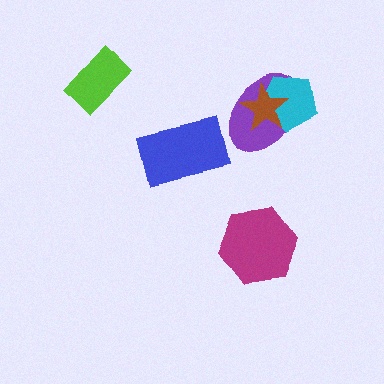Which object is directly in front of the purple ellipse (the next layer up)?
The cyan pentagon is directly in front of the purple ellipse.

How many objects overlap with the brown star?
2 objects overlap with the brown star.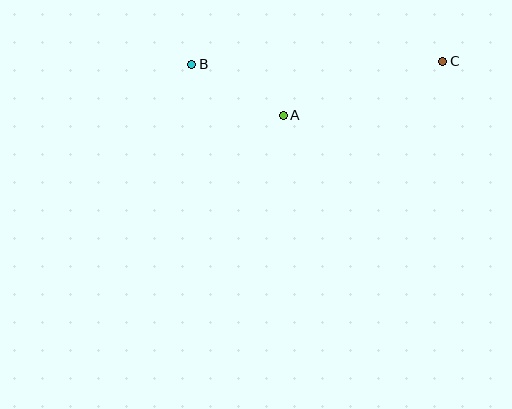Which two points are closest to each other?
Points A and B are closest to each other.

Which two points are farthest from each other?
Points B and C are farthest from each other.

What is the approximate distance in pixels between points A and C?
The distance between A and C is approximately 168 pixels.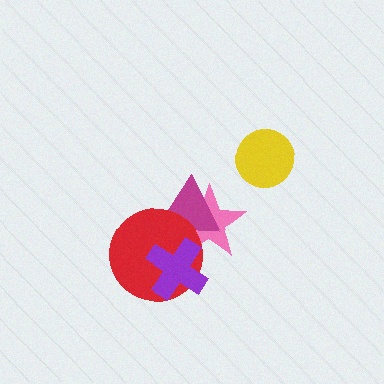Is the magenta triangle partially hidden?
Yes, it is partially covered by another shape.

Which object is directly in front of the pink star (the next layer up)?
The magenta triangle is directly in front of the pink star.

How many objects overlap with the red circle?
3 objects overlap with the red circle.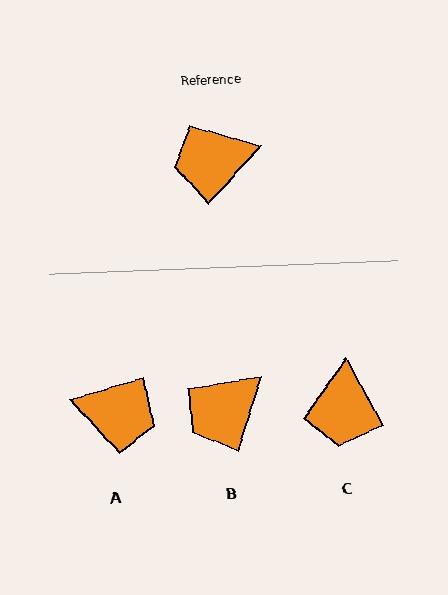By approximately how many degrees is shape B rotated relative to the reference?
Approximately 25 degrees counter-clockwise.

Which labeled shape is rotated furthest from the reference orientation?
A, about 149 degrees away.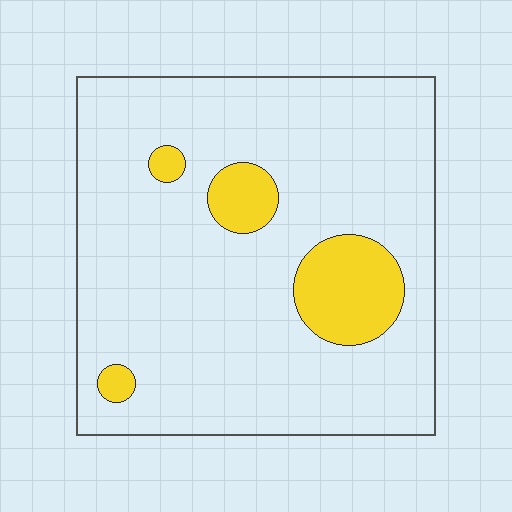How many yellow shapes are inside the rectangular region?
4.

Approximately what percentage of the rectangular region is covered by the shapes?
Approximately 10%.